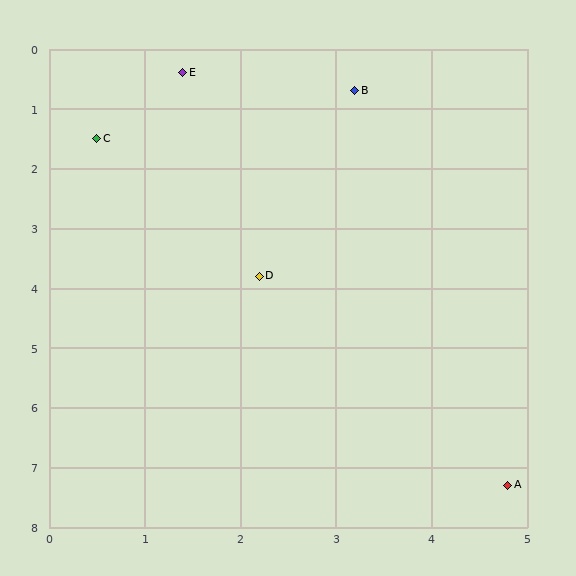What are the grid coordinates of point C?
Point C is at approximately (0.5, 1.5).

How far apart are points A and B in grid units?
Points A and B are about 6.8 grid units apart.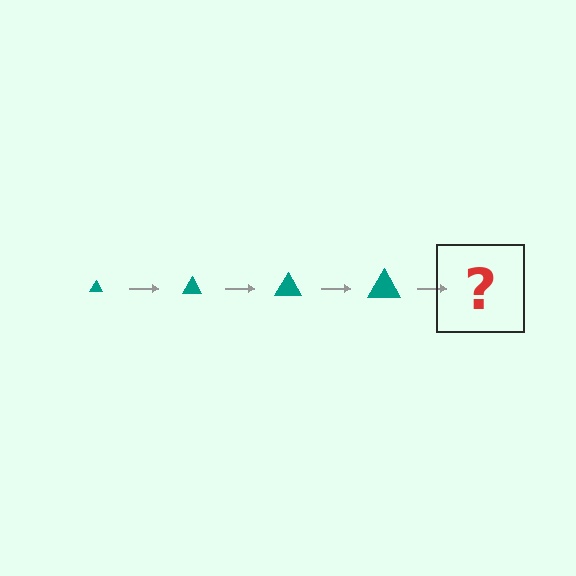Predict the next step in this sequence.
The next step is a teal triangle, larger than the previous one.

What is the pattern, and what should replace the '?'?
The pattern is that the triangle gets progressively larger each step. The '?' should be a teal triangle, larger than the previous one.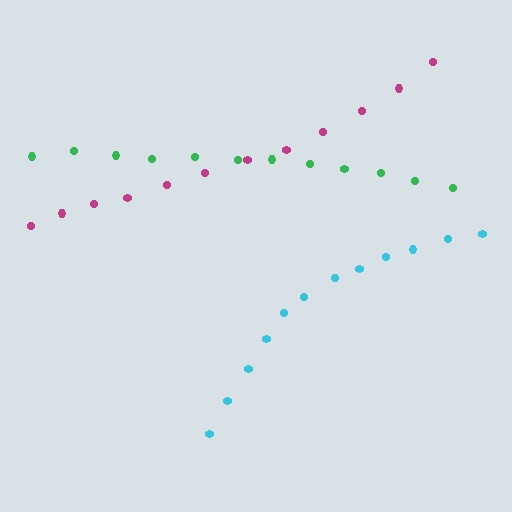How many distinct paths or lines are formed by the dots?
There are 3 distinct paths.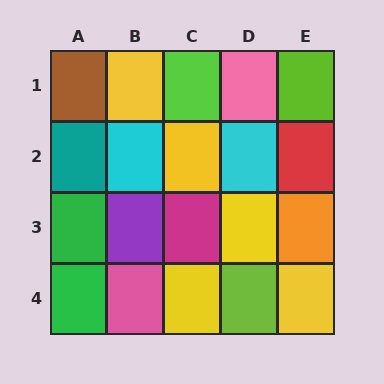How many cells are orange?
1 cell is orange.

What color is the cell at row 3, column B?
Purple.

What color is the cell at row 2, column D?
Cyan.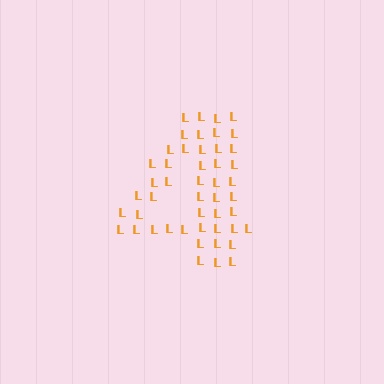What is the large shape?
The large shape is the digit 4.